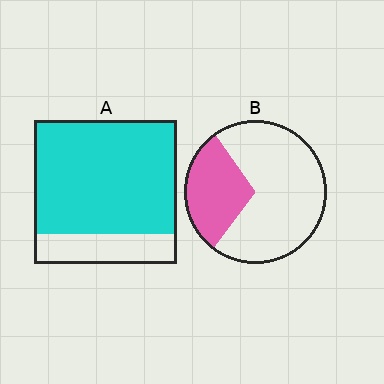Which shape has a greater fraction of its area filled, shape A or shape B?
Shape A.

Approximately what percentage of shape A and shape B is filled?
A is approximately 80% and B is approximately 30%.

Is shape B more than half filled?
No.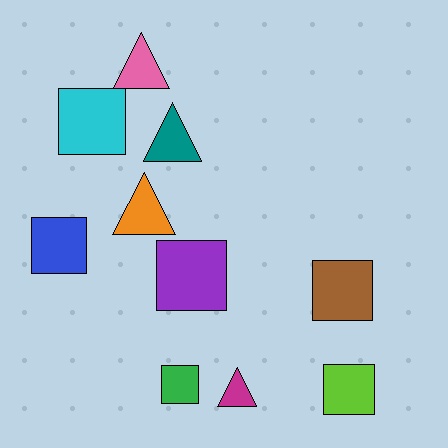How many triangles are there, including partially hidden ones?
There are 4 triangles.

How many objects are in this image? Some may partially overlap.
There are 10 objects.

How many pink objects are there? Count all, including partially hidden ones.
There is 1 pink object.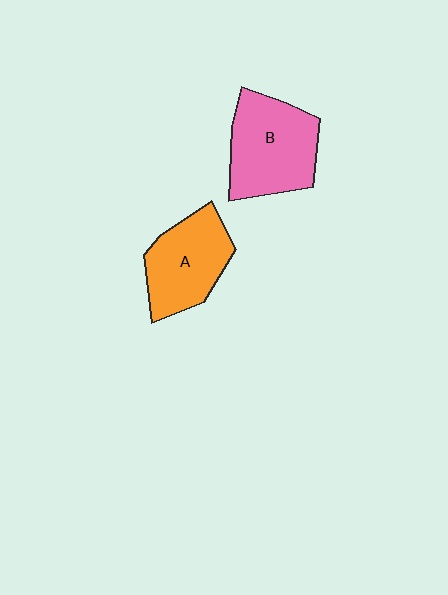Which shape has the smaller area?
Shape A (orange).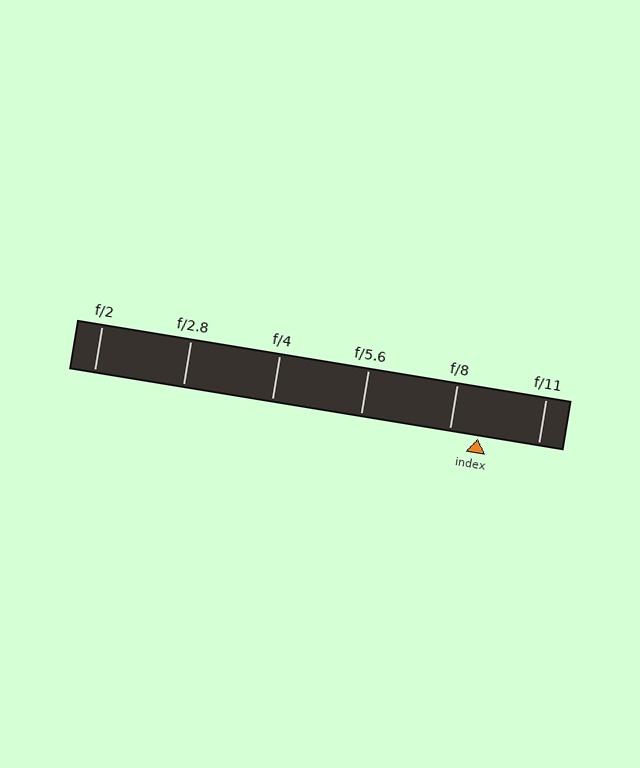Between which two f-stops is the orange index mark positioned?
The index mark is between f/8 and f/11.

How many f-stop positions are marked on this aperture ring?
There are 6 f-stop positions marked.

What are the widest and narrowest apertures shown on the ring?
The widest aperture shown is f/2 and the narrowest is f/11.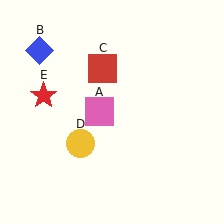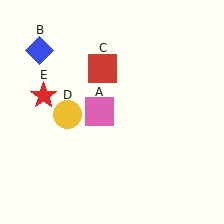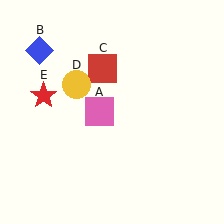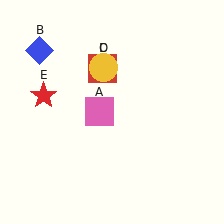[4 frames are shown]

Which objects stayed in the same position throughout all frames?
Pink square (object A) and blue diamond (object B) and red square (object C) and red star (object E) remained stationary.